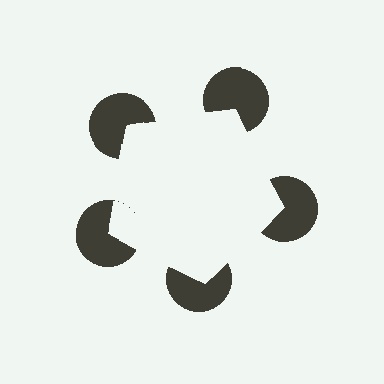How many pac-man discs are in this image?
There are 5 — one at each vertex of the illusory pentagon.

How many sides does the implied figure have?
5 sides.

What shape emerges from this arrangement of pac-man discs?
An illusory pentagon — its edges are inferred from the aligned wedge cuts in the pac-man discs, not physically drawn.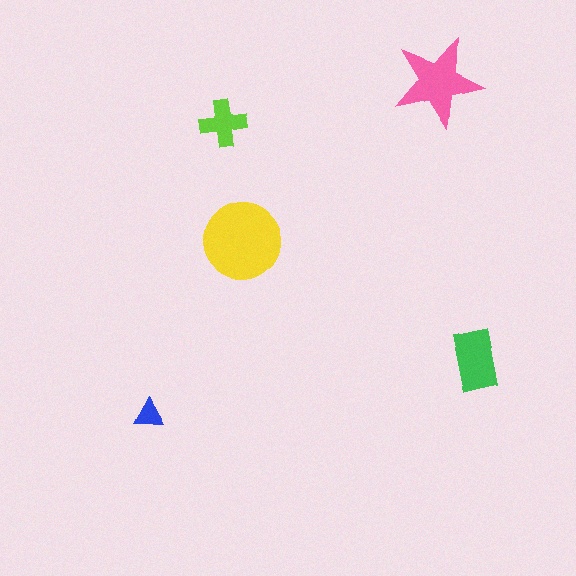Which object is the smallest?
The blue triangle.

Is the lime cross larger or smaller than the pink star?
Smaller.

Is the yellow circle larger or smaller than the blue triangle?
Larger.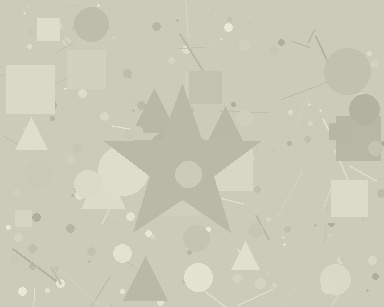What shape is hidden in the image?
A star is hidden in the image.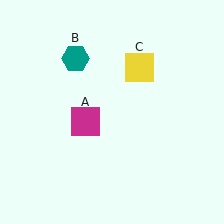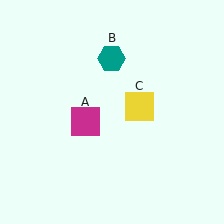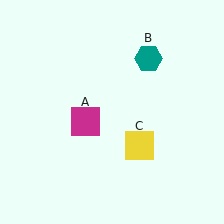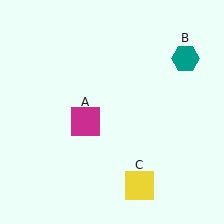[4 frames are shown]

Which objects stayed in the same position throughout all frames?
Magenta square (object A) remained stationary.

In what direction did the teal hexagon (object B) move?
The teal hexagon (object B) moved right.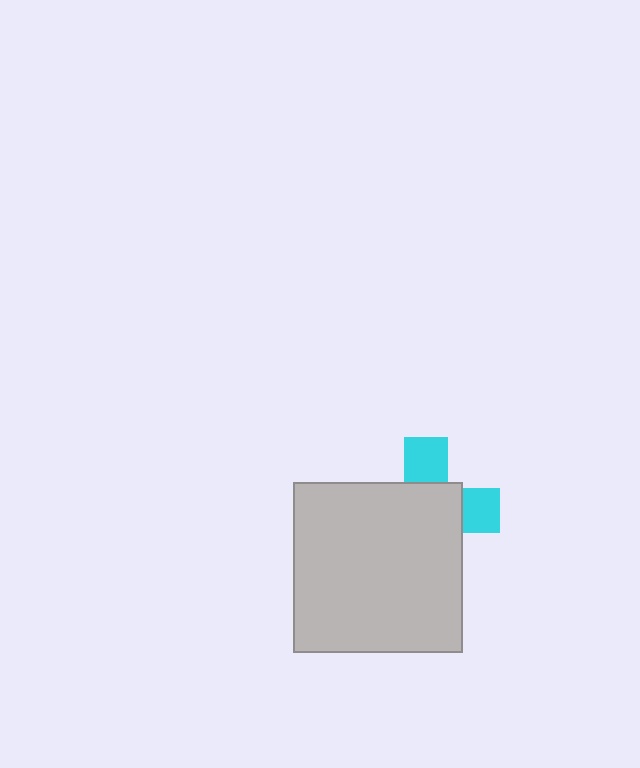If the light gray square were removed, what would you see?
You would see the complete cyan cross.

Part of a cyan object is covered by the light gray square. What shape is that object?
It is a cross.